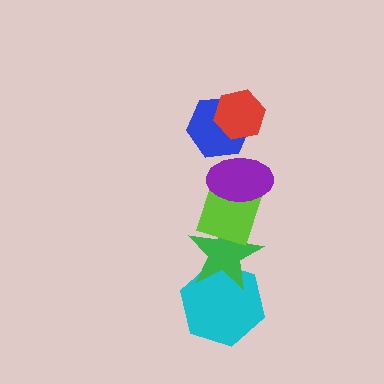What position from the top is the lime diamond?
The lime diamond is 4th from the top.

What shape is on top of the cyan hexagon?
The green star is on top of the cyan hexagon.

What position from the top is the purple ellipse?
The purple ellipse is 3rd from the top.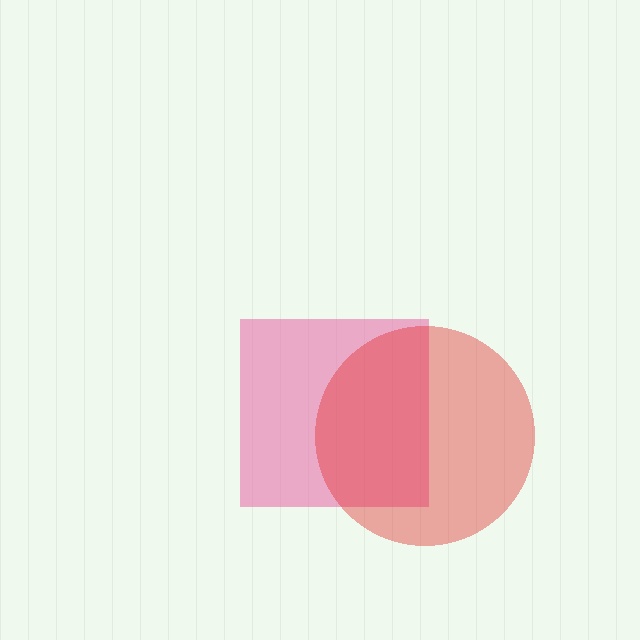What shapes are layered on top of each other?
The layered shapes are: a pink square, a red circle.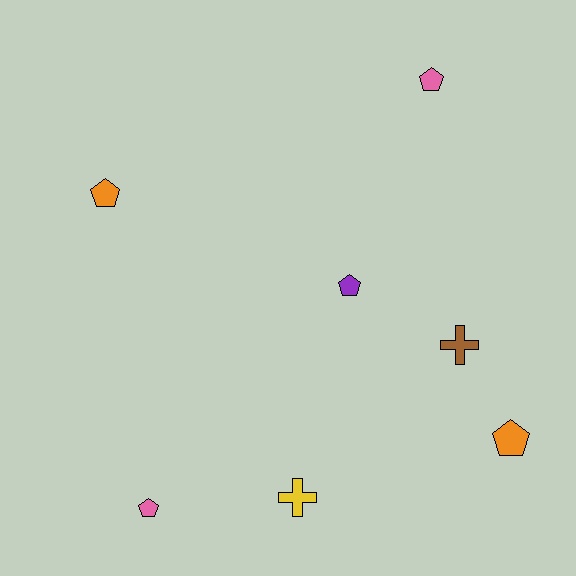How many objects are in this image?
There are 7 objects.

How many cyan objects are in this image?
There are no cyan objects.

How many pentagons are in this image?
There are 5 pentagons.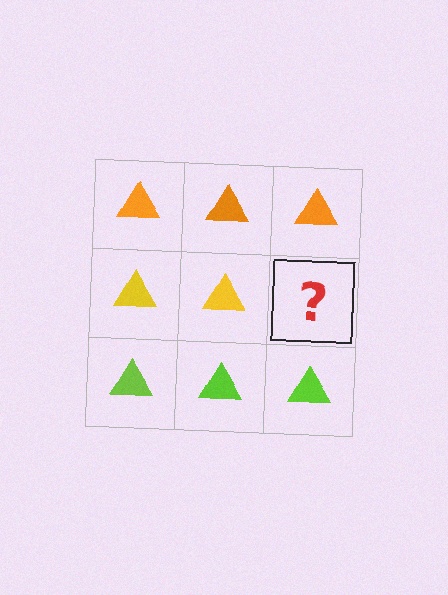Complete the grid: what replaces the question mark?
The question mark should be replaced with a yellow triangle.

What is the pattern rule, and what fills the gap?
The rule is that each row has a consistent color. The gap should be filled with a yellow triangle.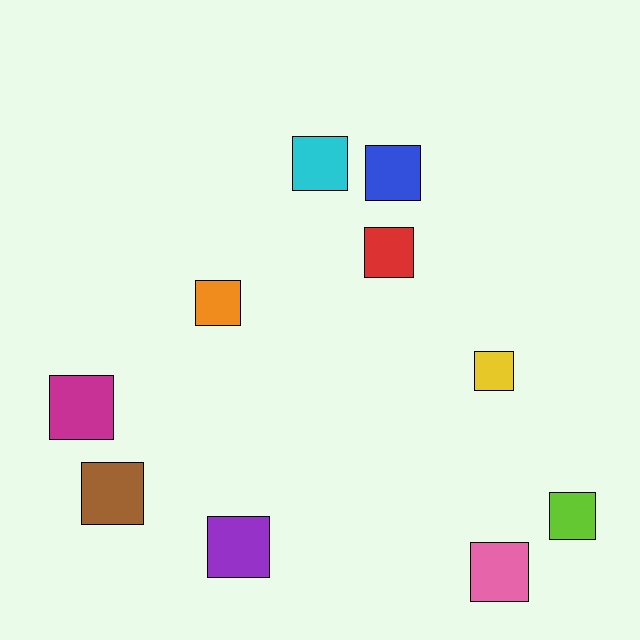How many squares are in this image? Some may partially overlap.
There are 10 squares.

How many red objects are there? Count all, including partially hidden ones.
There is 1 red object.